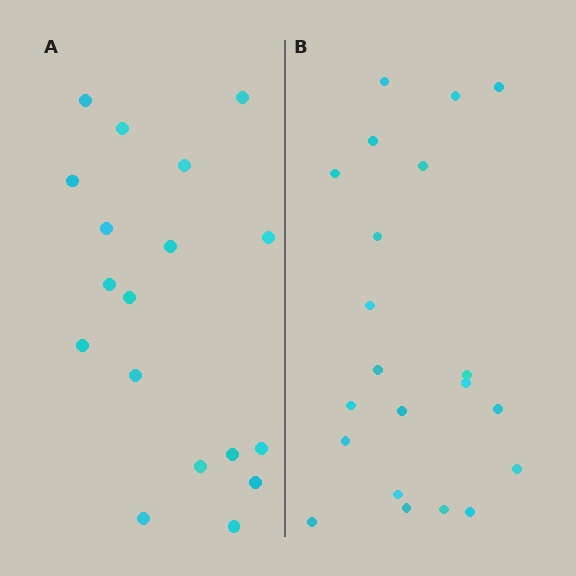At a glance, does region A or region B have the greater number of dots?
Region B (the right region) has more dots.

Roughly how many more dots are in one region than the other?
Region B has just a few more — roughly 2 or 3 more dots than region A.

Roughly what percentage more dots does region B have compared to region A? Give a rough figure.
About 15% more.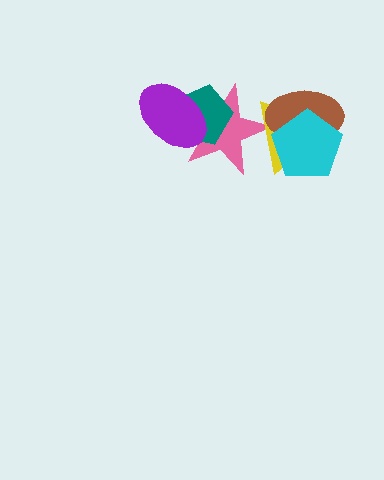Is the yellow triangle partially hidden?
Yes, it is partially covered by another shape.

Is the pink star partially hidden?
Yes, it is partially covered by another shape.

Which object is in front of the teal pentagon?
The purple ellipse is in front of the teal pentagon.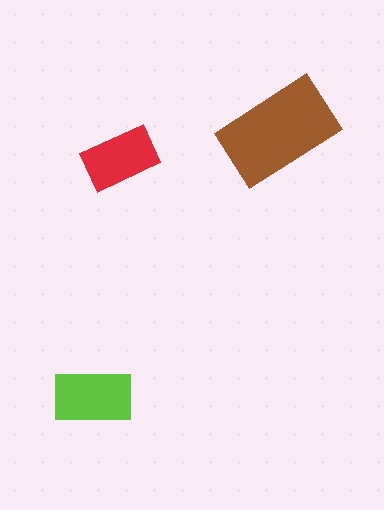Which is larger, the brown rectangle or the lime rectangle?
The brown one.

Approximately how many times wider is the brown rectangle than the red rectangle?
About 1.5 times wider.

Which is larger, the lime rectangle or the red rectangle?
The lime one.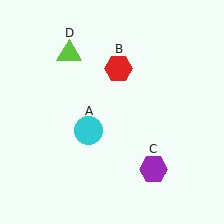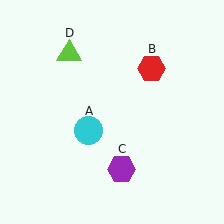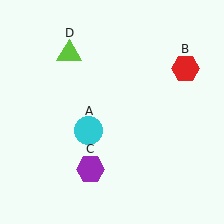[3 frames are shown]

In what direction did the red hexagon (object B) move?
The red hexagon (object B) moved right.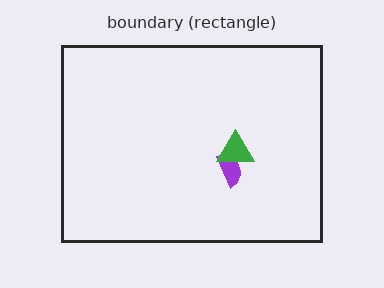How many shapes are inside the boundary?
2 inside, 0 outside.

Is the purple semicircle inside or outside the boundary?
Inside.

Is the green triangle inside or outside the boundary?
Inside.